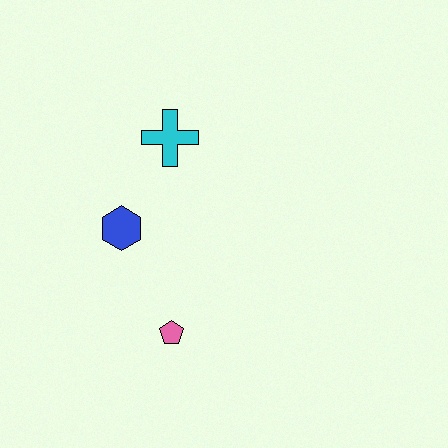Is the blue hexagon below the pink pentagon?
No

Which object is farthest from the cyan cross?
The pink pentagon is farthest from the cyan cross.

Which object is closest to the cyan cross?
The blue hexagon is closest to the cyan cross.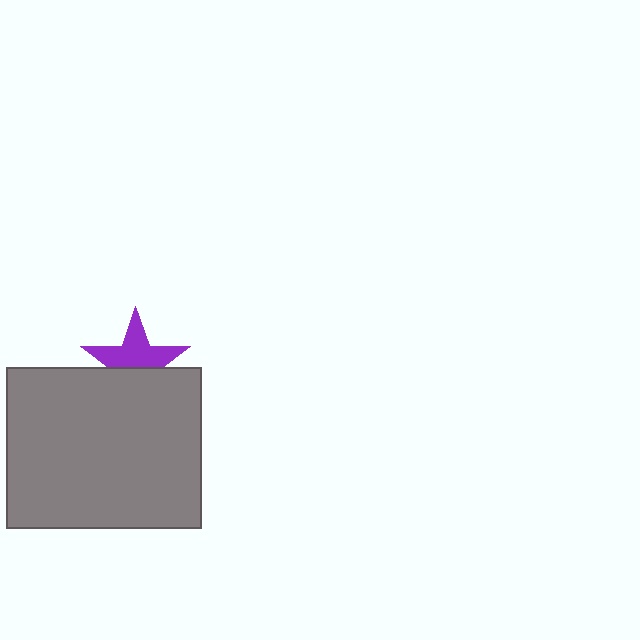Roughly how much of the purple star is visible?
About half of it is visible (roughly 59%).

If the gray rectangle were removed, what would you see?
You would see the complete purple star.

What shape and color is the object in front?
The object in front is a gray rectangle.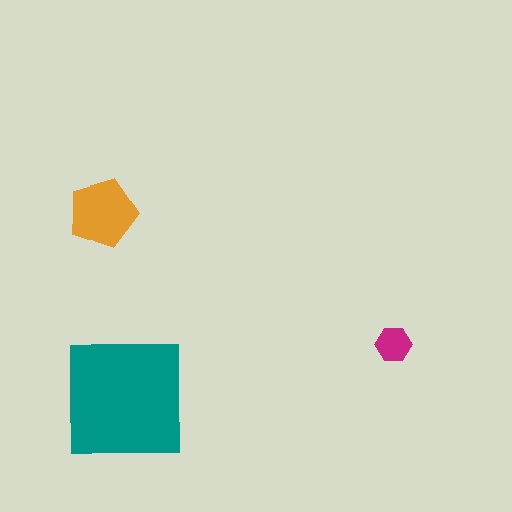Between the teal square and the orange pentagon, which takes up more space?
The teal square.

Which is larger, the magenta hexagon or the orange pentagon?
The orange pentagon.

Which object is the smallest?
The magenta hexagon.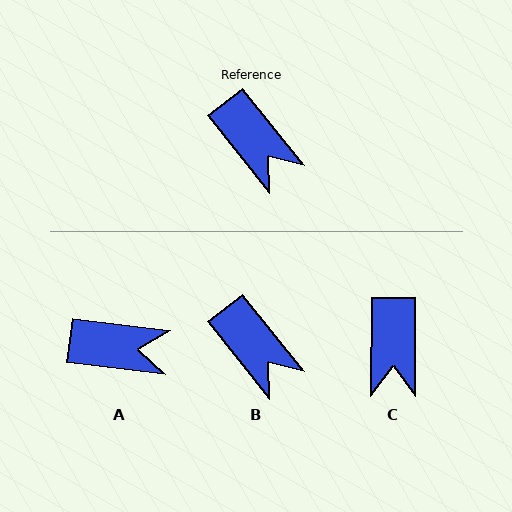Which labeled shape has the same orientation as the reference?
B.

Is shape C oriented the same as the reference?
No, it is off by about 39 degrees.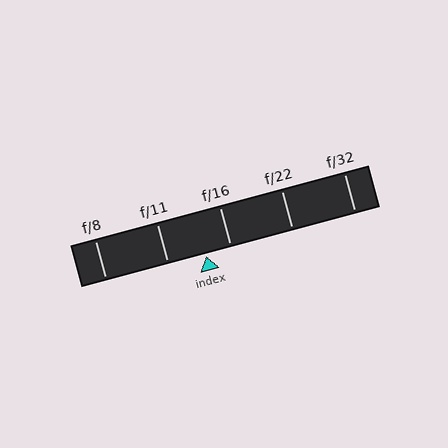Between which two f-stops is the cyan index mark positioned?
The index mark is between f/11 and f/16.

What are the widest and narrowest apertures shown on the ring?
The widest aperture shown is f/8 and the narrowest is f/32.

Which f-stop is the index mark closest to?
The index mark is closest to f/16.